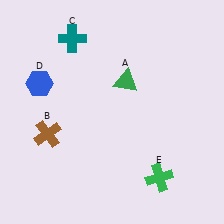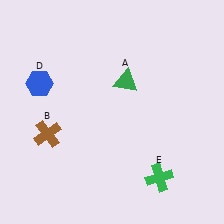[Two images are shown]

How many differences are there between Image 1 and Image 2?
There is 1 difference between the two images.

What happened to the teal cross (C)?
The teal cross (C) was removed in Image 2. It was in the top-left area of Image 1.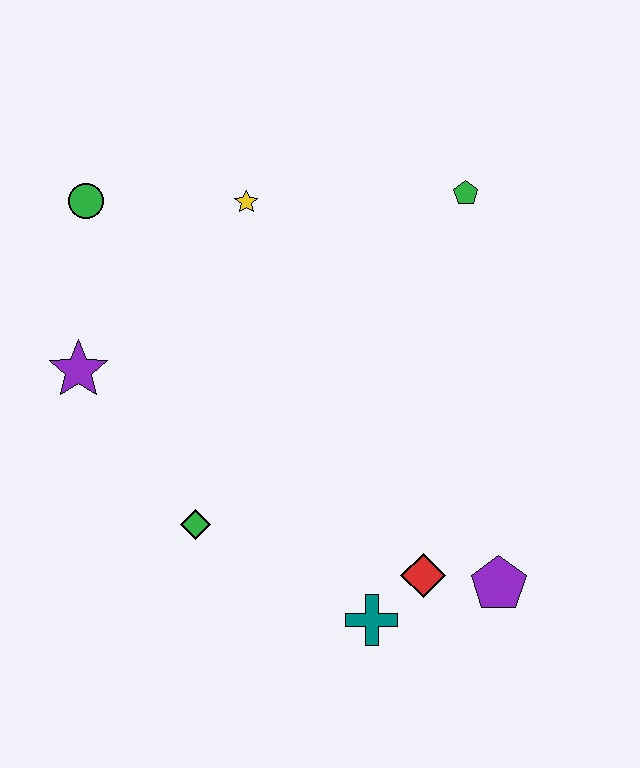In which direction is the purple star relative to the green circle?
The purple star is below the green circle.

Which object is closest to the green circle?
The yellow star is closest to the green circle.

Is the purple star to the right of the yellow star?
No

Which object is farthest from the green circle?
The purple pentagon is farthest from the green circle.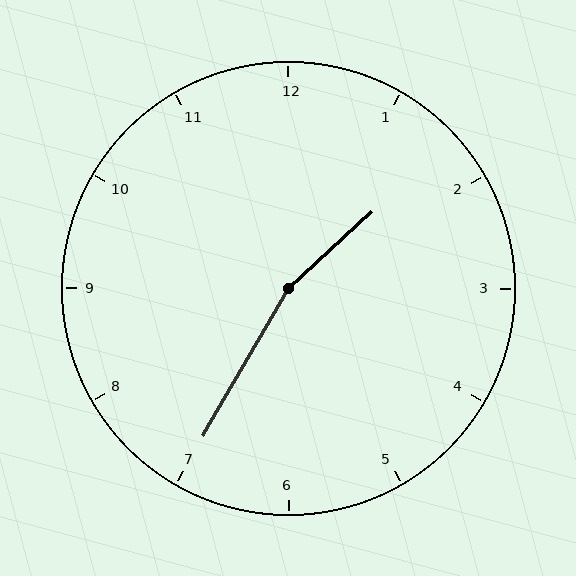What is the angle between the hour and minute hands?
Approximately 162 degrees.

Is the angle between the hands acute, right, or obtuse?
It is obtuse.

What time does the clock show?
1:35.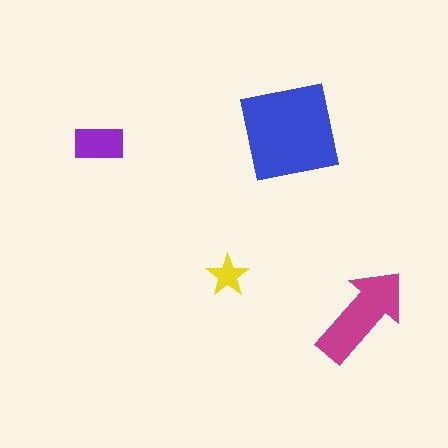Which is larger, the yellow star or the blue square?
The blue square.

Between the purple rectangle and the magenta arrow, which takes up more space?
The magenta arrow.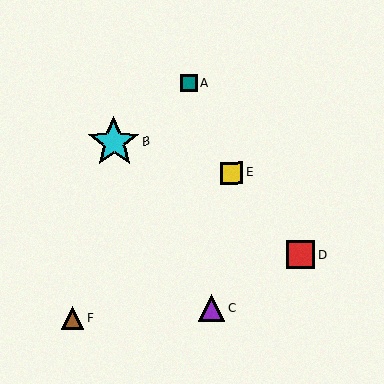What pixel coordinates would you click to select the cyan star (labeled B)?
Click at (114, 142) to select the cyan star B.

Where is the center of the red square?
The center of the red square is at (300, 254).